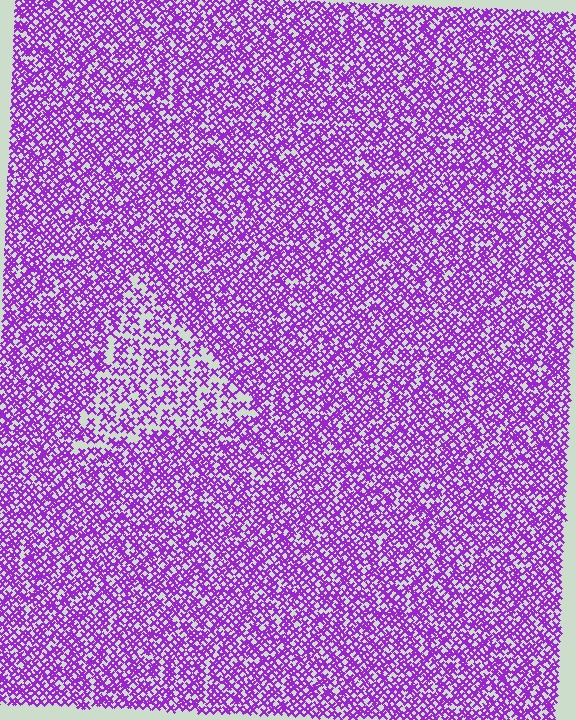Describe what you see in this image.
The image contains small purple elements arranged at two different densities. A triangle-shaped region is visible where the elements are less densely packed than the surrounding area.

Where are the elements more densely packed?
The elements are more densely packed outside the triangle boundary.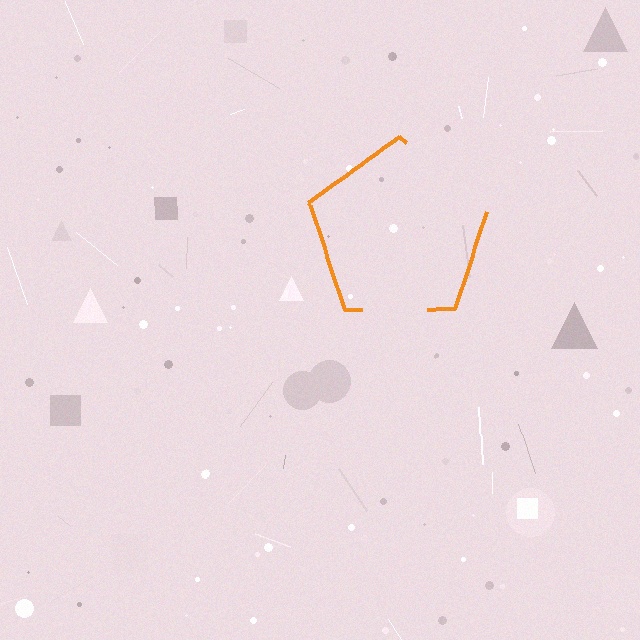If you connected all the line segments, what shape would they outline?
They would outline a pentagon.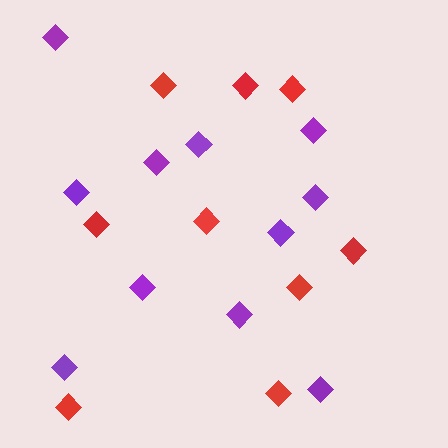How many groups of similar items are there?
There are 2 groups: one group of red diamonds (9) and one group of purple diamonds (11).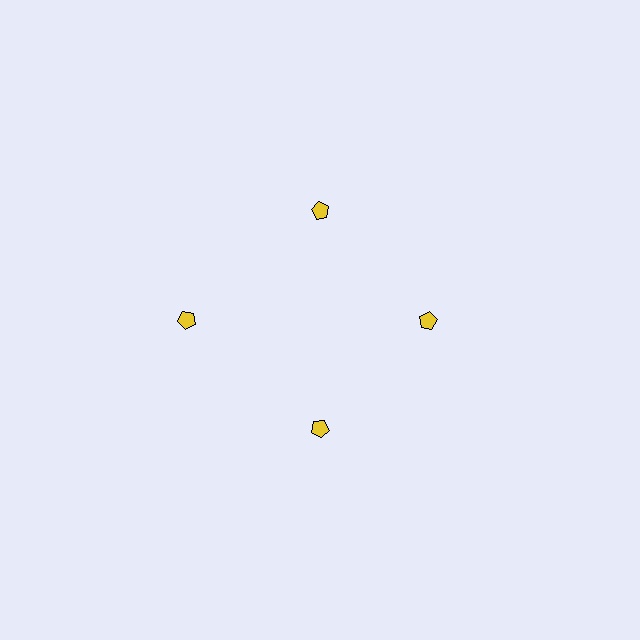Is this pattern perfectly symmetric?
No. The 4 yellow pentagons are arranged in a ring, but one element near the 9 o'clock position is pushed outward from the center, breaking the 4-fold rotational symmetry.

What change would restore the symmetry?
The symmetry would be restored by moving it inward, back onto the ring so that all 4 pentagons sit at equal angles and equal distance from the center.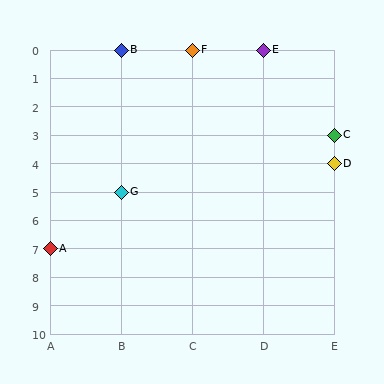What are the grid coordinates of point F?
Point F is at grid coordinates (C, 0).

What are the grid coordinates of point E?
Point E is at grid coordinates (D, 0).